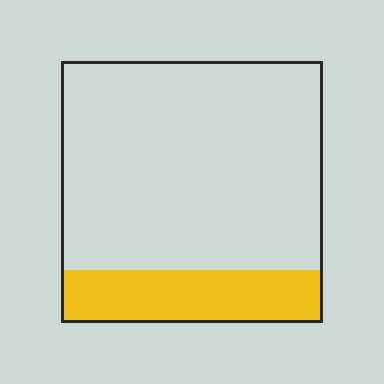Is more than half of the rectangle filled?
No.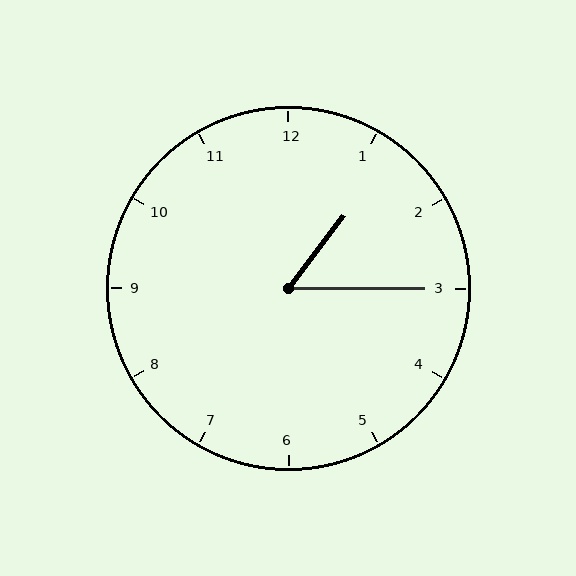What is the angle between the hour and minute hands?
Approximately 52 degrees.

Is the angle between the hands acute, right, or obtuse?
It is acute.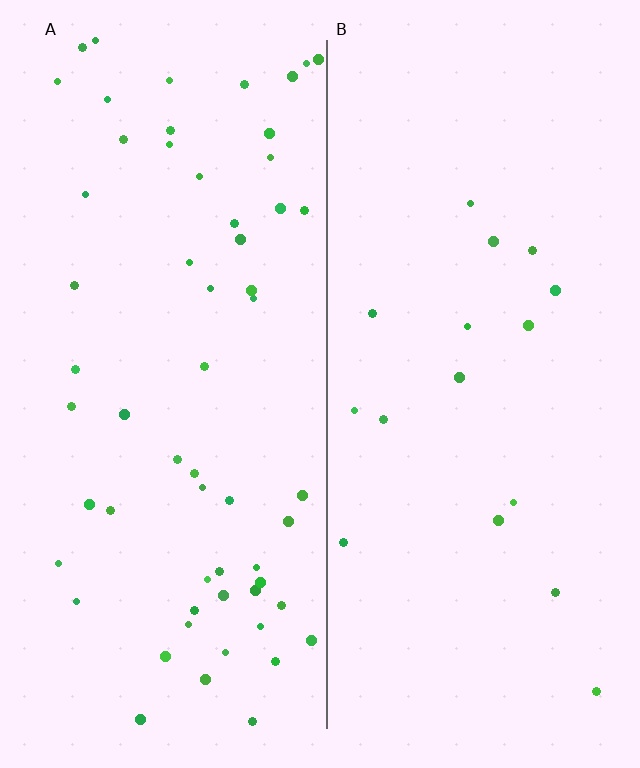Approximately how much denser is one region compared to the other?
Approximately 3.6× — region A over region B.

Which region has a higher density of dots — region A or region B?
A (the left).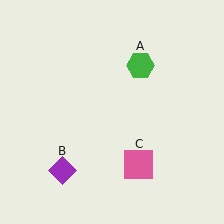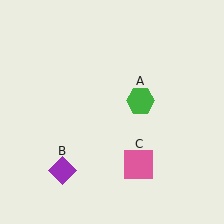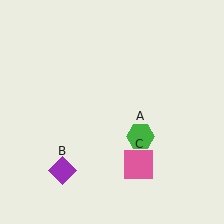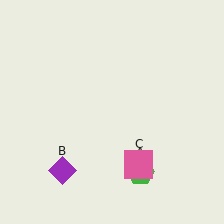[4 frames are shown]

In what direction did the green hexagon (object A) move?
The green hexagon (object A) moved down.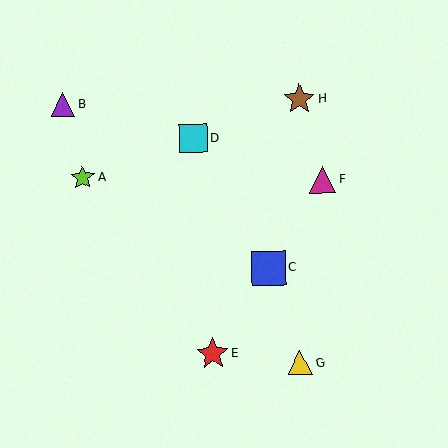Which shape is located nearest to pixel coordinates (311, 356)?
The yellow triangle (labeled G) at (300, 363) is nearest to that location.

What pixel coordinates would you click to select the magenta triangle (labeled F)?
Click at (323, 180) to select the magenta triangle F.